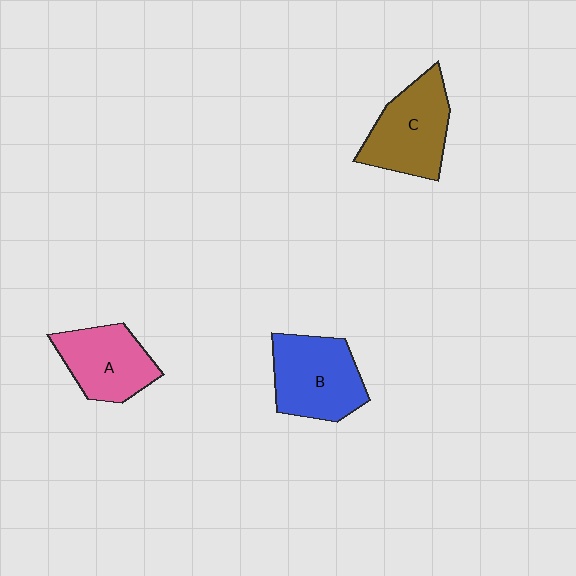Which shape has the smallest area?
Shape A (pink).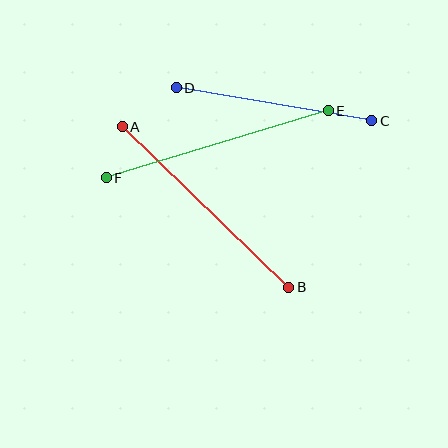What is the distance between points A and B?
The distance is approximately 232 pixels.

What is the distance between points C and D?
The distance is approximately 198 pixels.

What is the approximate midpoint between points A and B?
The midpoint is at approximately (206, 207) pixels.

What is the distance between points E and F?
The distance is approximately 232 pixels.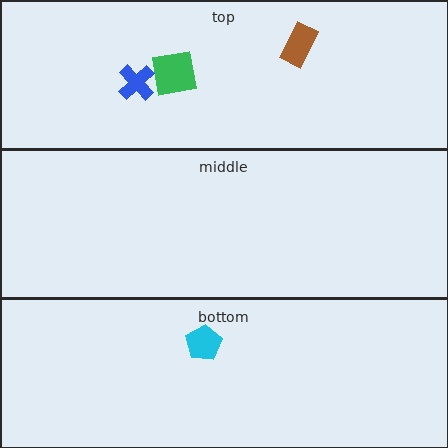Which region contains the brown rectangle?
The top region.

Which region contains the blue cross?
The top region.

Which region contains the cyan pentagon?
The bottom region.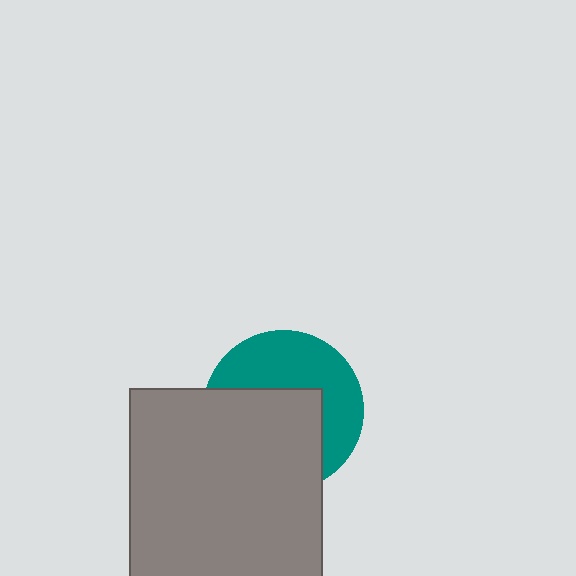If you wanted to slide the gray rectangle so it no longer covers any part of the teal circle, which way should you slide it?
Slide it down — that is the most direct way to separate the two shapes.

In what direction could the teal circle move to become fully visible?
The teal circle could move up. That would shift it out from behind the gray rectangle entirely.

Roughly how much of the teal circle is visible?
About half of it is visible (roughly 46%).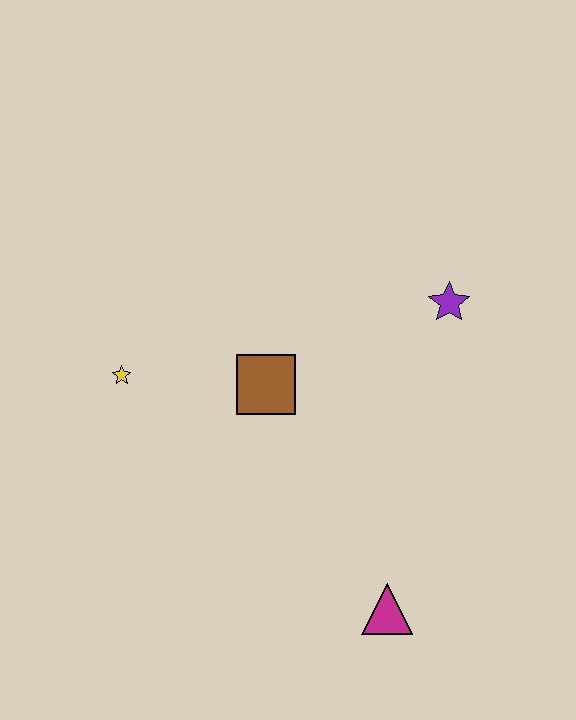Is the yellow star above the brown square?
Yes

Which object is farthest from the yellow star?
The magenta triangle is farthest from the yellow star.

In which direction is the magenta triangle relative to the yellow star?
The magenta triangle is to the right of the yellow star.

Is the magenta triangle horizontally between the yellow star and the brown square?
No